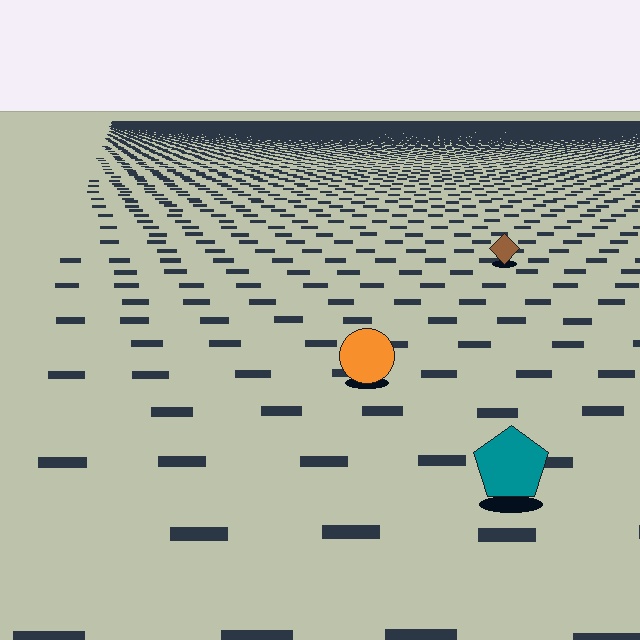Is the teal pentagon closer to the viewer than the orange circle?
Yes. The teal pentagon is closer — you can tell from the texture gradient: the ground texture is coarser near it.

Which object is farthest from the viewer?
The brown diamond is farthest from the viewer. It appears smaller and the ground texture around it is denser.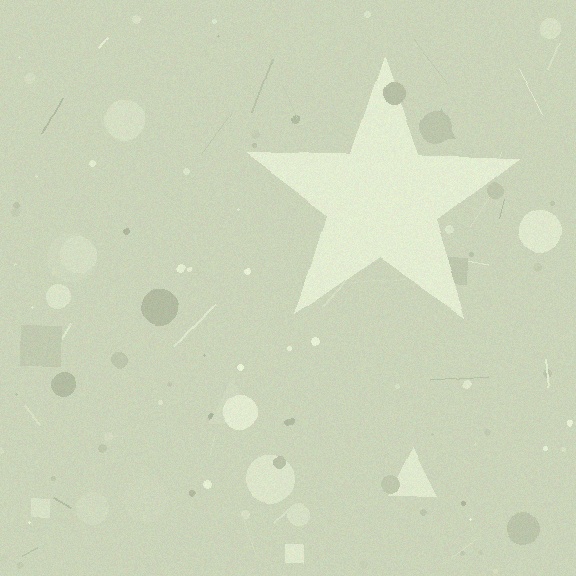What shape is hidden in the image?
A star is hidden in the image.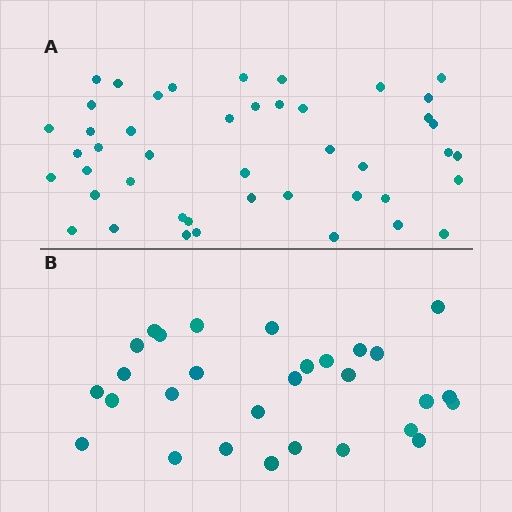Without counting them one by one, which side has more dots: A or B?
Region A (the top region) has more dots.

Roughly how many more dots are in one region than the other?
Region A has approximately 15 more dots than region B.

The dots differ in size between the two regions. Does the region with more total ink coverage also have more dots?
No. Region B has more total ink coverage because its dots are larger, but region A actually contains more individual dots. Total area can be misleading — the number of items is what matters here.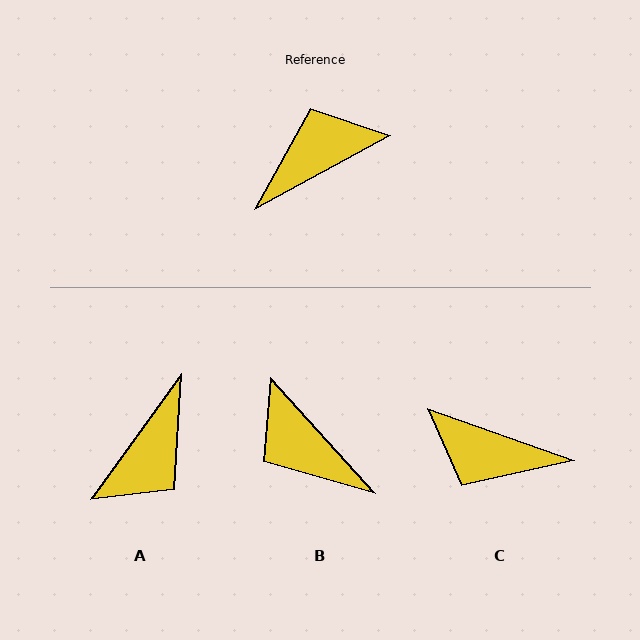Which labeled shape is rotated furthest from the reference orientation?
A, about 155 degrees away.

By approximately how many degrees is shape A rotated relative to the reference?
Approximately 155 degrees clockwise.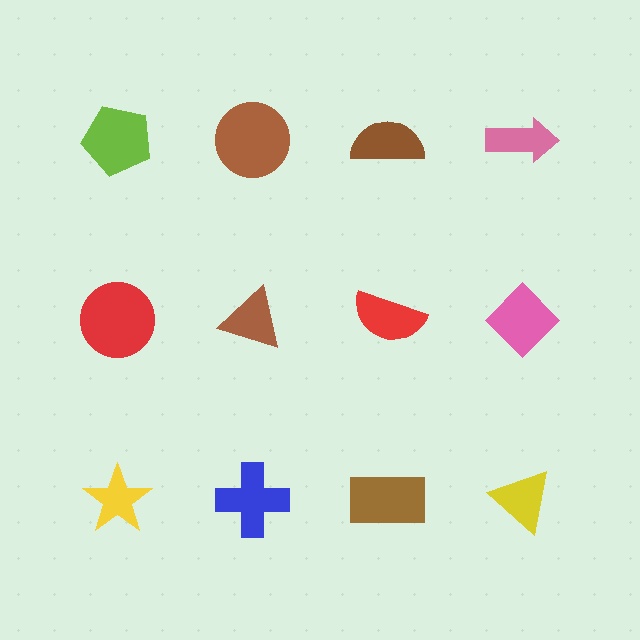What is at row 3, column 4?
A yellow triangle.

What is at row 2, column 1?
A red circle.